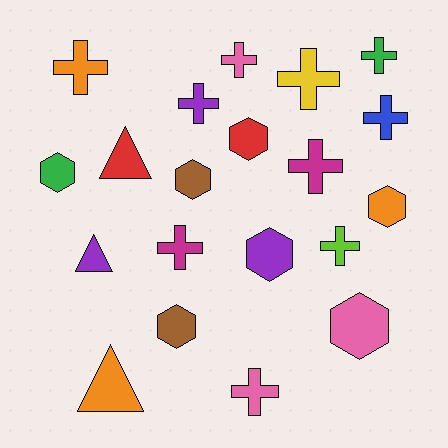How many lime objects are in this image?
There is 1 lime object.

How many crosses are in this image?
There are 10 crosses.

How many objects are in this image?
There are 20 objects.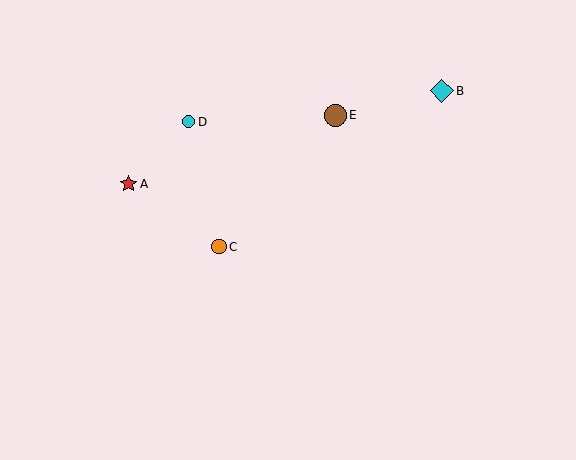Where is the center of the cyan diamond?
The center of the cyan diamond is at (442, 91).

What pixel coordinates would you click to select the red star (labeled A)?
Click at (128, 184) to select the red star A.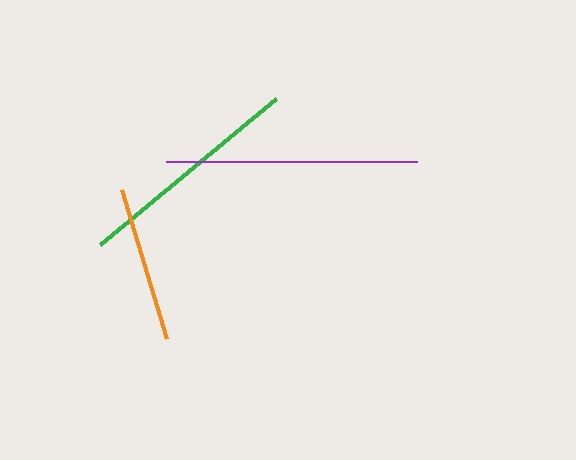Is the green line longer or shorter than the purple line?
The purple line is longer than the green line.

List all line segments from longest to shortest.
From longest to shortest: purple, green, orange.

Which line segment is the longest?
The purple line is the longest at approximately 251 pixels.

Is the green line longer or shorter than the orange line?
The green line is longer than the orange line.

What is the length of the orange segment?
The orange segment is approximately 156 pixels long.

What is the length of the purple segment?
The purple segment is approximately 251 pixels long.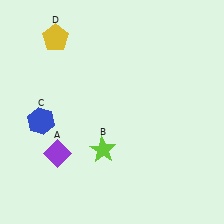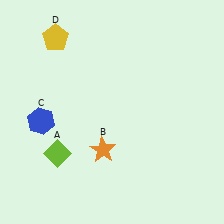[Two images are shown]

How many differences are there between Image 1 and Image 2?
There are 2 differences between the two images.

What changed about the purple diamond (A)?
In Image 1, A is purple. In Image 2, it changed to lime.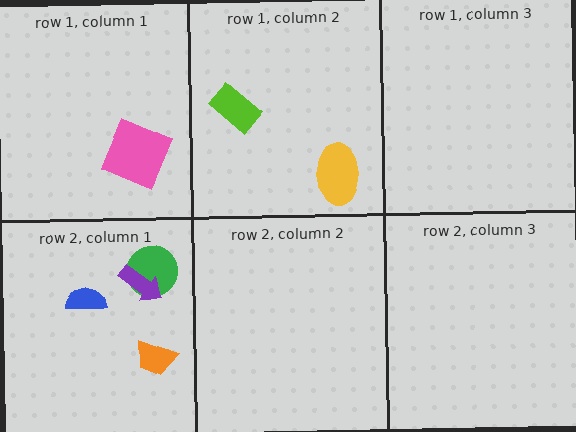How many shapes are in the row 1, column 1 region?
1.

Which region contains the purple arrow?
The row 2, column 1 region.